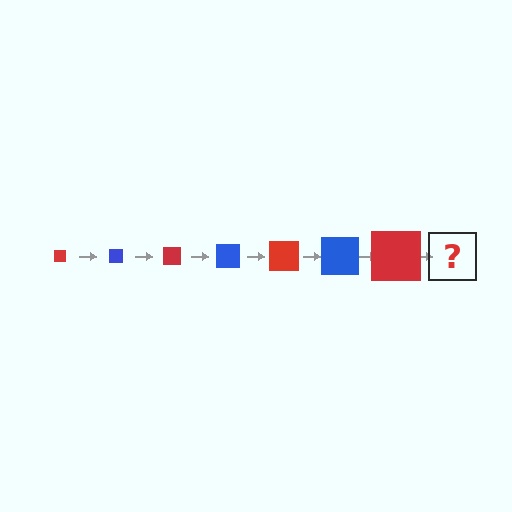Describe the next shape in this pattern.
It should be a blue square, larger than the previous one.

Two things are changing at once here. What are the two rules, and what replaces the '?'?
The two rules are that the square grows larger each step and the color cycles through red and blue. The '?' should be a blue square, larger than the previous one.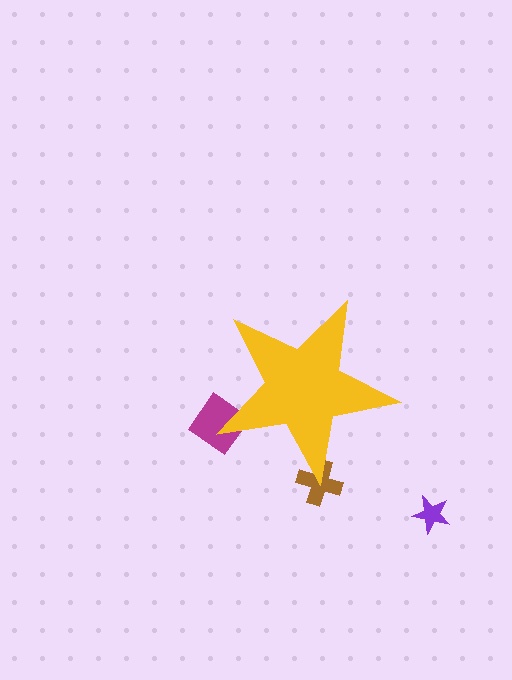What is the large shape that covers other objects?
A yellow star.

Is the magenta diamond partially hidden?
Yes, the magenta diamond is partially hidden behind the yellow star.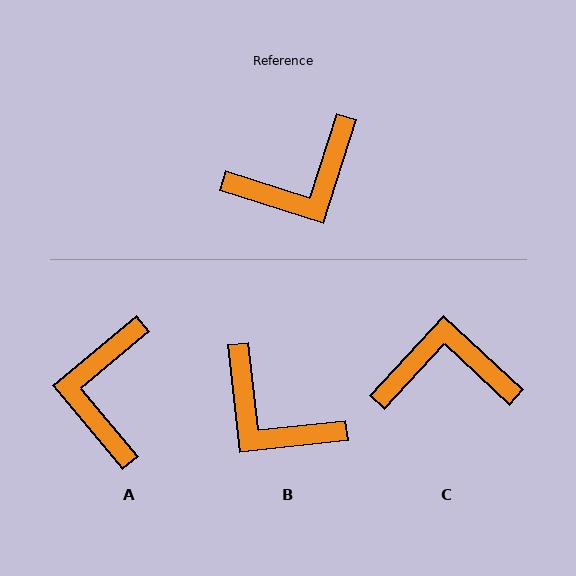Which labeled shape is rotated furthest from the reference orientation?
C, about 155 degrees away.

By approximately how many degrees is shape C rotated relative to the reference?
Approximately 155 degrees counter-clockwise.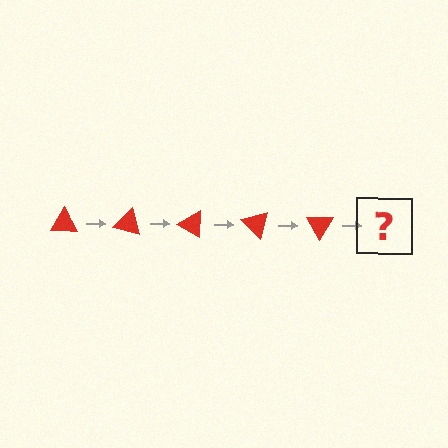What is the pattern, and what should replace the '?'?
The pattern is that the triangle rotates 15 degrees each step. The '?' should be a red triangle rotated 75 degrees.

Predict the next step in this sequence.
The next step is a red triangle rotated 75 degrees.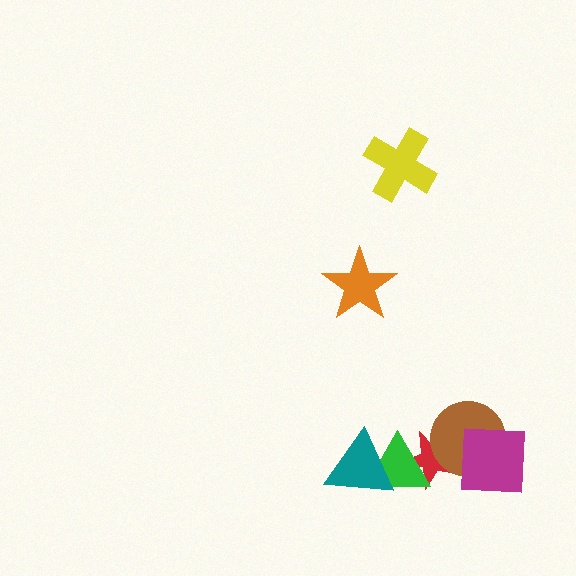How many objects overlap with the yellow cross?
0 objects overlap with the yellow cross.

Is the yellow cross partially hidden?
No, no other shape covers it.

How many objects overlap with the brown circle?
2 objects overlap with the brown circle.